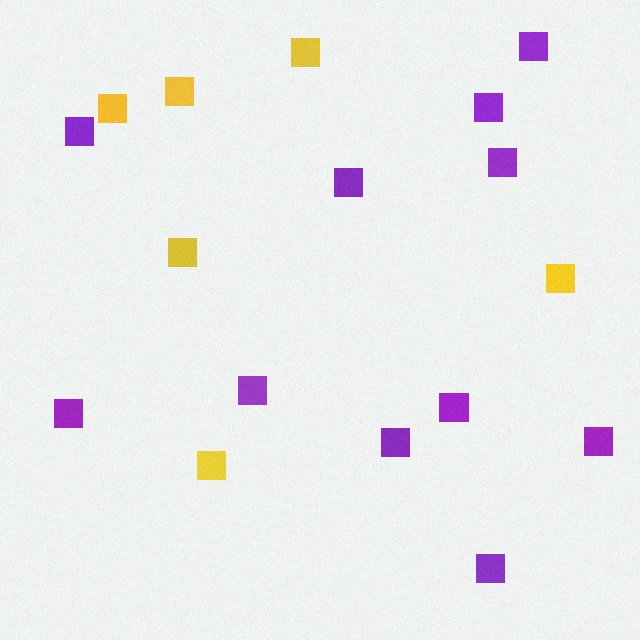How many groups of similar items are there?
There are 2 groups: one group of yellow squares (6) and one group of purple squares (11).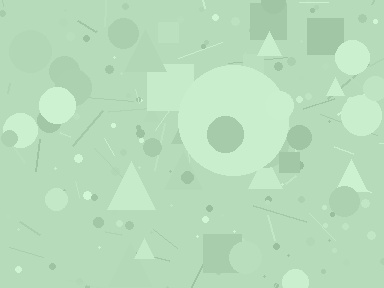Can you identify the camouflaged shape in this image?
The camouflaged shape is a circle.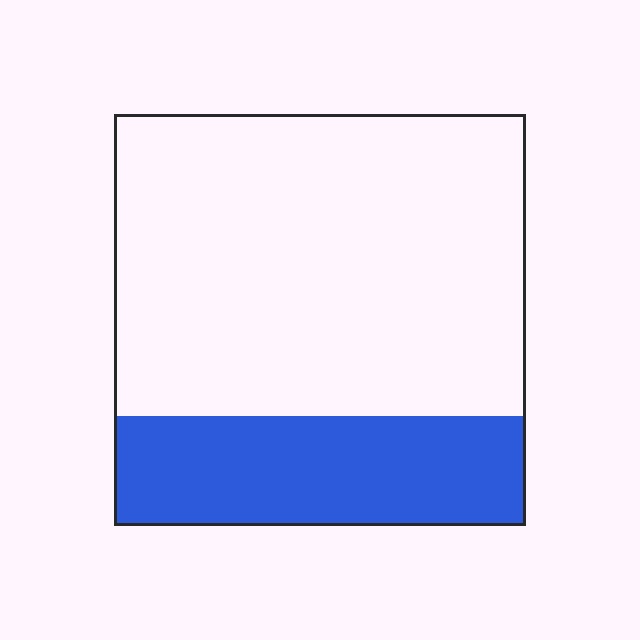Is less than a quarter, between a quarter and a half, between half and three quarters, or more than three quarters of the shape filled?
Between a quarter and a half.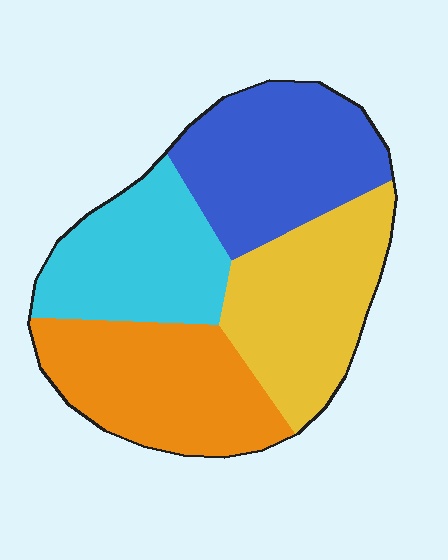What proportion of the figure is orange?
Orange covers 26% of the figure.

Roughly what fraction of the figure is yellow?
Yellow takes up between a quarter and a half of the figure.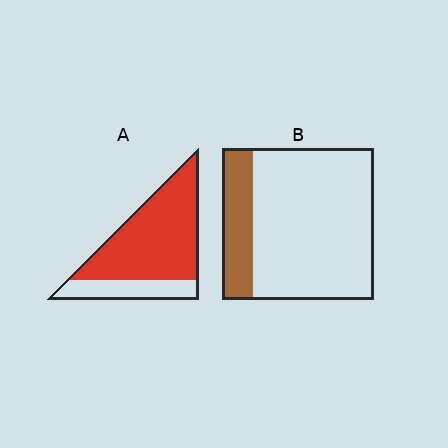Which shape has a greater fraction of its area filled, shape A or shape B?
Shape A.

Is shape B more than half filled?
No.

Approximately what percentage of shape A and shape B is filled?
A is approximately 75% and B is approximately 20%.